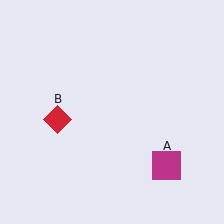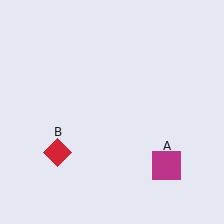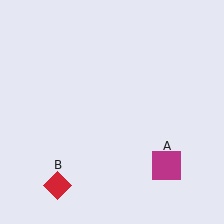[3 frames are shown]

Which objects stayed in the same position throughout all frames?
Magenta square (object A) remained stationary.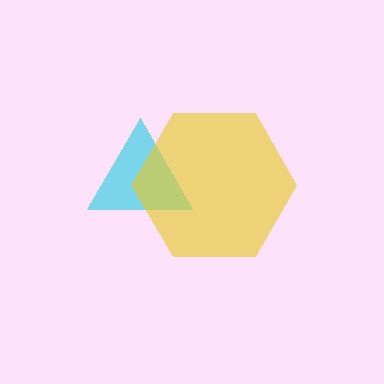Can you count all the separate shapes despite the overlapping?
Yes, there are 2 separate shapes.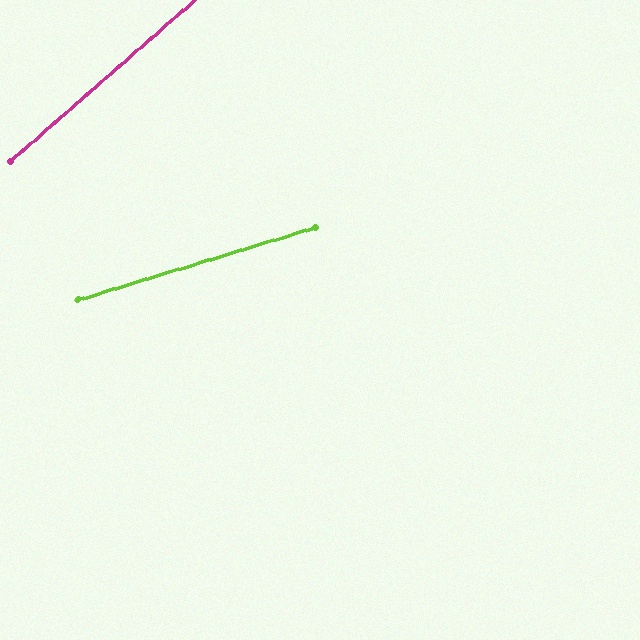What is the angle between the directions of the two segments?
Approximately 24 degrees.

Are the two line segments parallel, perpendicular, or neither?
Neither parallel nor perpendicular — they differ by about 24°.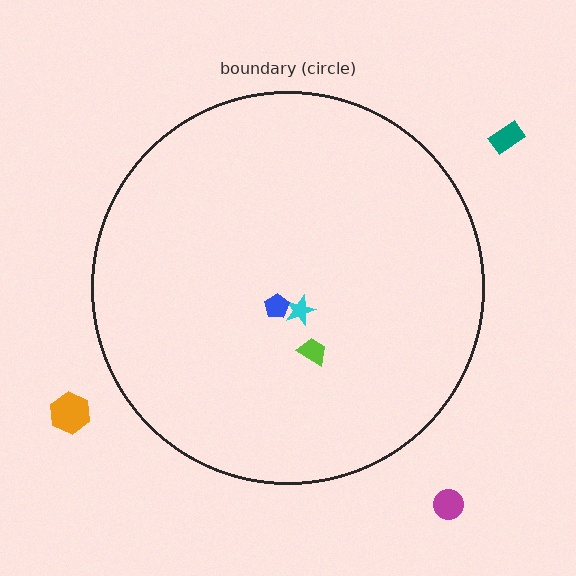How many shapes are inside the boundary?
3 inside, 3 outside.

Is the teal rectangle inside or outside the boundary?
Outside.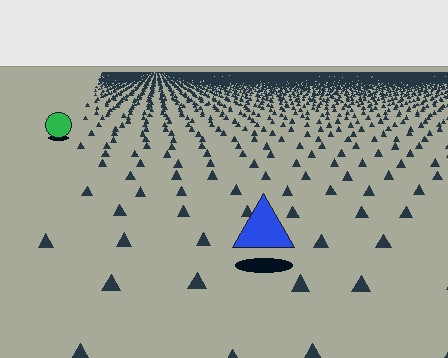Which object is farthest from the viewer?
The green circle is farthest from the viewer. It appears smaller and the ground texture around it is denser.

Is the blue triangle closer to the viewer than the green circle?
Yes. The blue triangle is closer — you can tell from the texture gradient: the ground texture is coarser near it.